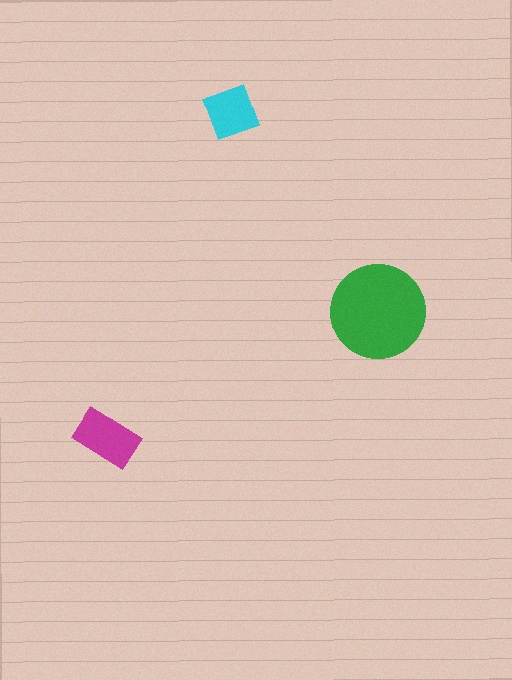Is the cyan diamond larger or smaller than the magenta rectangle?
Smaller.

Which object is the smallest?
The cyan diamond.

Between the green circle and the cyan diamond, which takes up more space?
The green circle.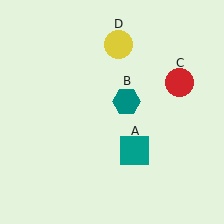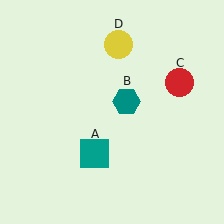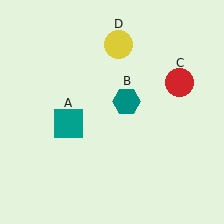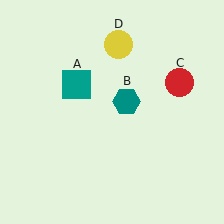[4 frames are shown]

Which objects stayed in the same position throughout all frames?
Teal hexagon (object B) and red circle (object C) and yellow circle (object D) remained stationary.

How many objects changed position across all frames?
1 object changed position: teal square (object A).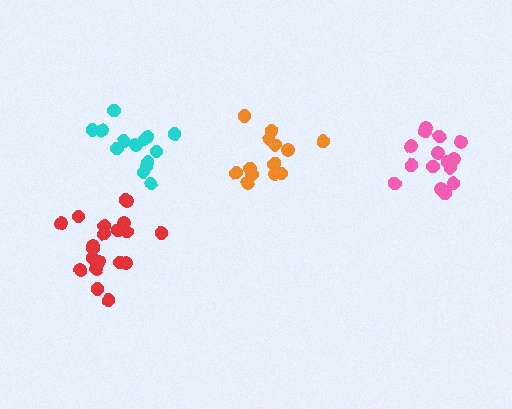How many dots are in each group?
Group 1: 14 dots, Group 2: 14 dots, Group 3: 20 dots, Group 4: 16 dots (64 total).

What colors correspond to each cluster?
The clusters are colored: cyan, orange, red, pink.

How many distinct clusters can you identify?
There are 4 distinct clusters.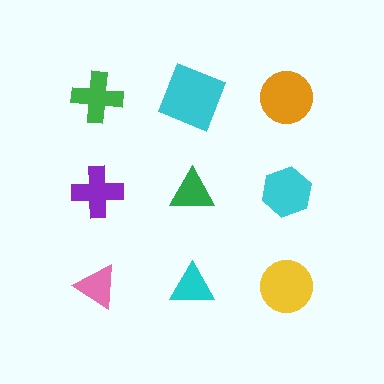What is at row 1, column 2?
A cyan square.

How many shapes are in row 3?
3 shapes.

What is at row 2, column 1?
A purple cross.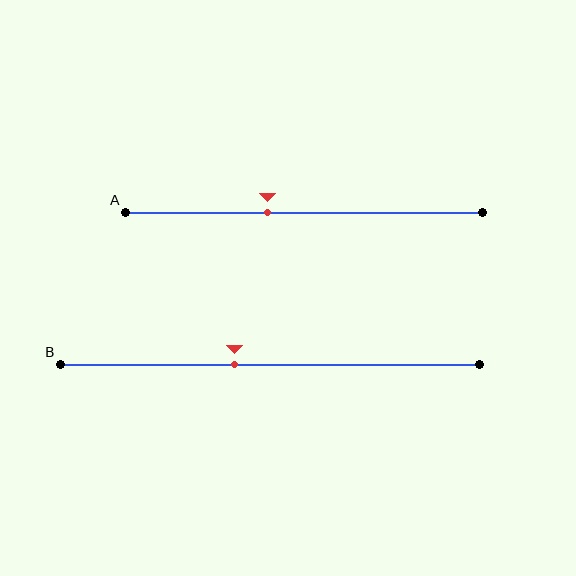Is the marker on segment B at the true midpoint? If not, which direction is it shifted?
No, the marker on segment B is shifted to the left by about 8% of the segment length.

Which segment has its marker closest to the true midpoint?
Segment B has its marker closest to the true midpoint.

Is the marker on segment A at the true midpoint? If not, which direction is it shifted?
No, the marker on segment A is shifted to the left by about 10% of the segment length.